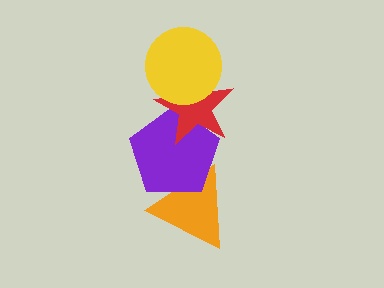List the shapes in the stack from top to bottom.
From top to bottom: the yellow circle, the red star, the purple pentagon, the orange triangle.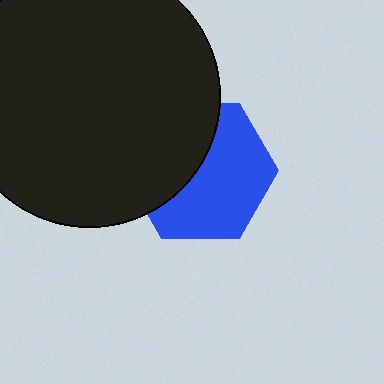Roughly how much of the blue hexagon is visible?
About half of it is visible (roughly 58%).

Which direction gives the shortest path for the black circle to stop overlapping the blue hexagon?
Moving left gives the shortest separation.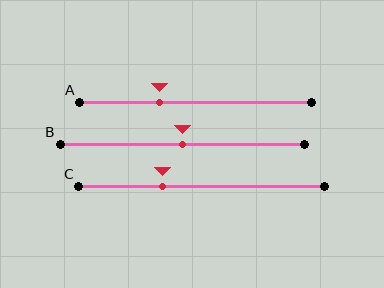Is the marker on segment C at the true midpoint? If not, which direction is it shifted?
No, the marker on segment C is shifted to the left by about 16% of the segment length.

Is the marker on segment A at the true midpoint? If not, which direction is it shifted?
No, the marker on segment A is shifted to the left by about 16% of the segment length.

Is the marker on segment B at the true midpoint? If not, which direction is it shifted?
Yes, the marker on segment B is at the true midpoint.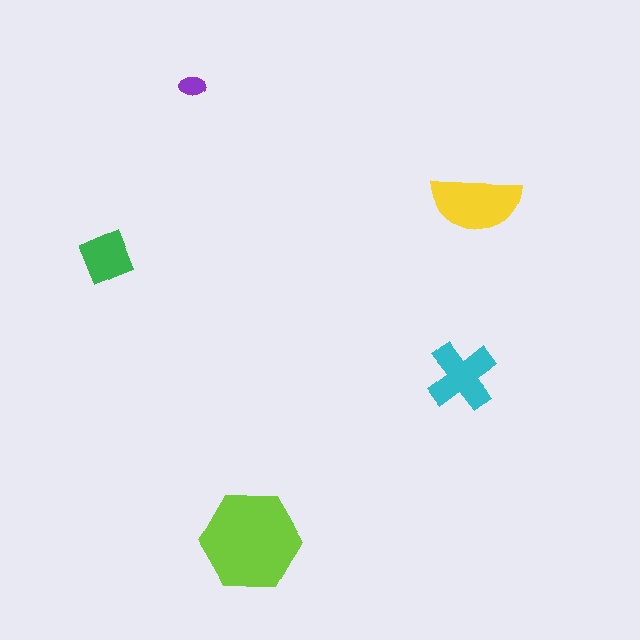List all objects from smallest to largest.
The purple ellipse, the green square, the cyan cross, the yellow semicircle, the lime hexagon.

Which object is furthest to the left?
The green square is leftmost.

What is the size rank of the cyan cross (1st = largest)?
3rd.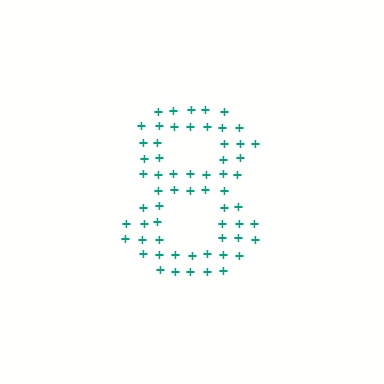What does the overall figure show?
The overall figure shows the digit 8.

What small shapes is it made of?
It is made of small plus signs.